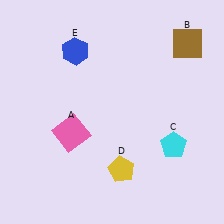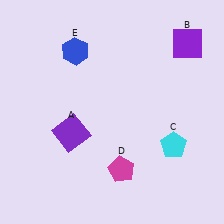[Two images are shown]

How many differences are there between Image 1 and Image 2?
There are 3 differences between the two images.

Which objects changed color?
A changed from pink to purple. B changed from brown to purple. D changed from yellow to magenta.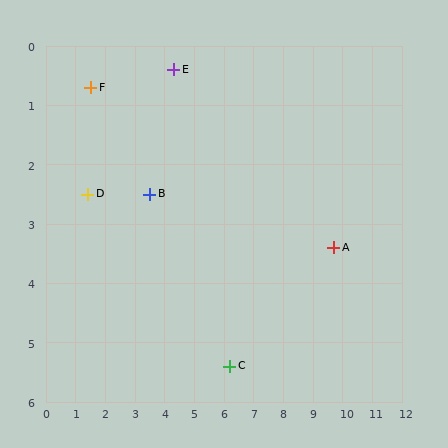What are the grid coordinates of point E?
Point E is at approximately (4.3, 0.4).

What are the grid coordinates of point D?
Point D is at approximately (1.4, 2.5).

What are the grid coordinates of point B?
Point B is at approximately (3.5, 2.5).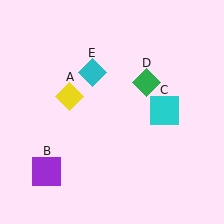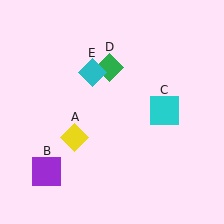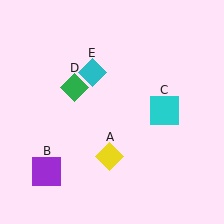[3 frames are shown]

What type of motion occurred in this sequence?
The yellow diamond (object A), green diamond (object D) rotated counterclockwise around the center of the scene.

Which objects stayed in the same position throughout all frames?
Purple square (object B) and cyan square (object C) and cyan diamond (object E) remained stationary.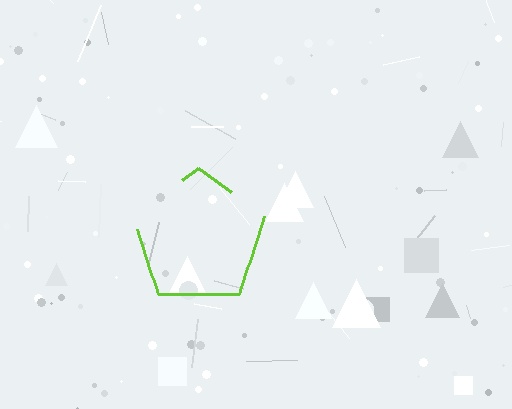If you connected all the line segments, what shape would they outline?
They would outline a pentagon.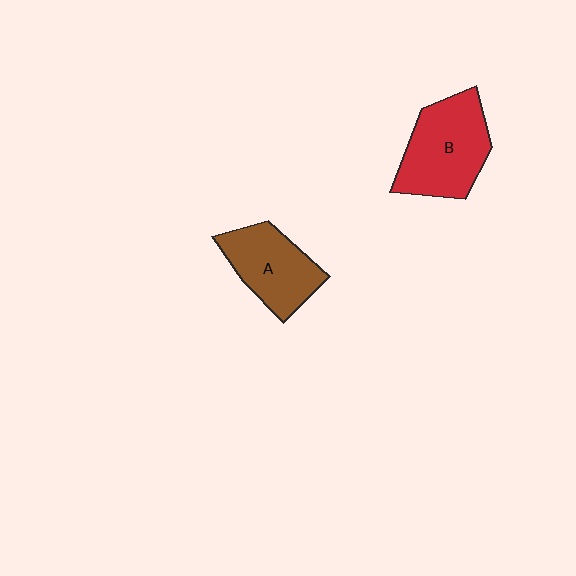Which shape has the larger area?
Shape B (red).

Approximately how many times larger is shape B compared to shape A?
Approximately 1.2 times.